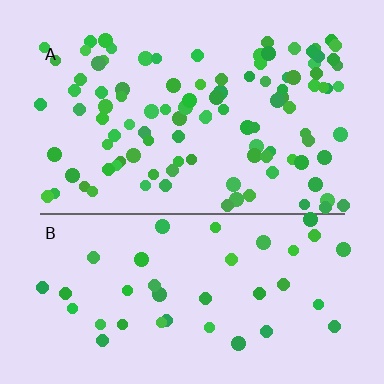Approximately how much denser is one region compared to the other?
Approximately 2.6× — region A over region B.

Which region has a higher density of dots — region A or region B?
A (the top).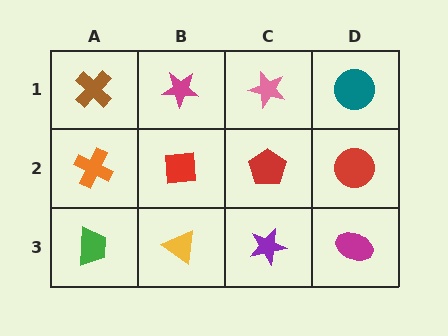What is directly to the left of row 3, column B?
A green trapezoid.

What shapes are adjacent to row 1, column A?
An orange cross (row 2, column A), a magenta star (row 1, column B).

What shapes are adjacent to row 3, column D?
A red circle (row 2, column D), a purple star (row 3, column C).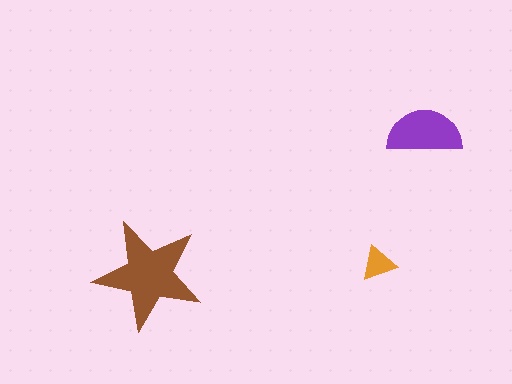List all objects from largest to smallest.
The brown star, the purple semicircle, the orange triangle.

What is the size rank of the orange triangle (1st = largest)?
3rd.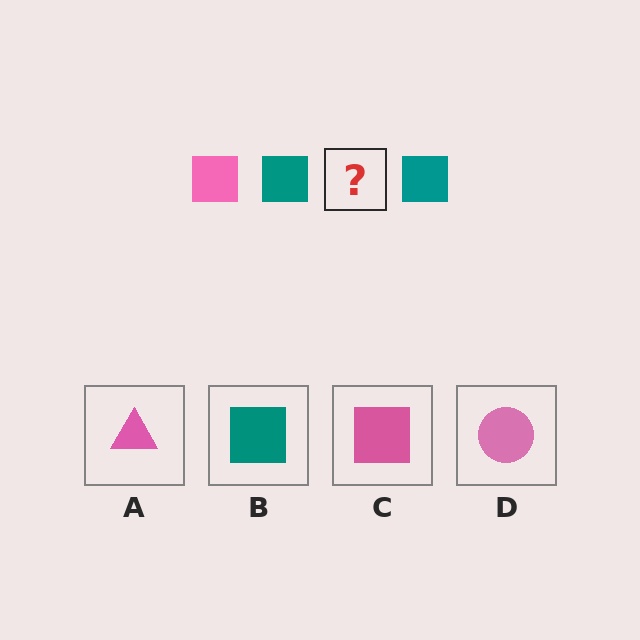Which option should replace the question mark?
Option C.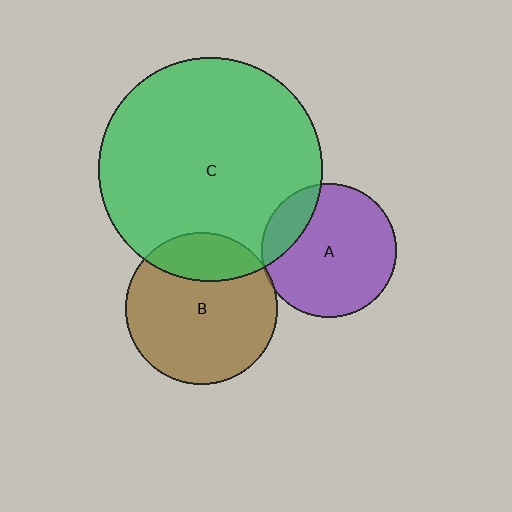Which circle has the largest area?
Circle C (green).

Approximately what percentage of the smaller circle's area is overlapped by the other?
Approximately 20%.